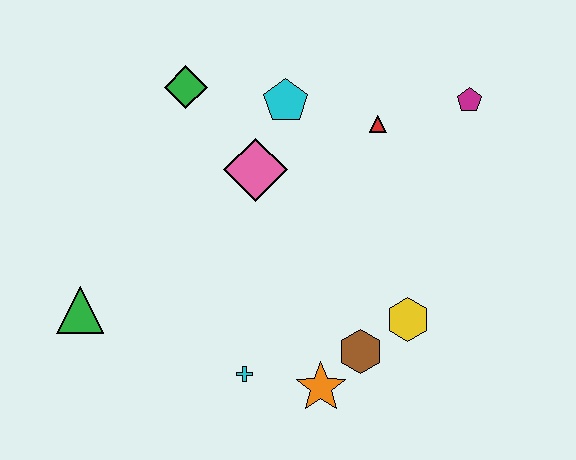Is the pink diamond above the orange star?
Yes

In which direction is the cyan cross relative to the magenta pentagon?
The cyan cross is below the magenta pentagon.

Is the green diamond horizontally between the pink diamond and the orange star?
No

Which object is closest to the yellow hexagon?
The brown hexagon is closest to the yellow hexagon.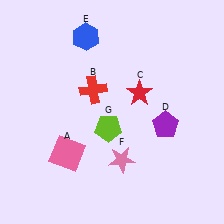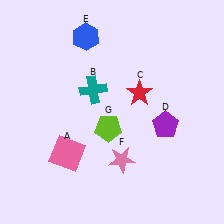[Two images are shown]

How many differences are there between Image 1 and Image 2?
There is 1 difference between the two images.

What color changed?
The cross (B) changed from red in Image 1 to teal in Image 2.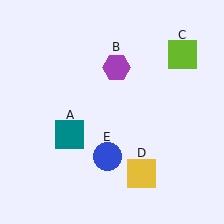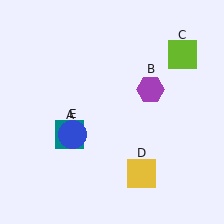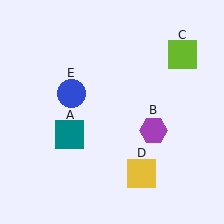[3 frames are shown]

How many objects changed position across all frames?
2 objects changed position: purple hexagon (object B), blue circle (object E).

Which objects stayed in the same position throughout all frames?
Teal square (object A) and lime square (object C) and yellow square (object D) remained stationary.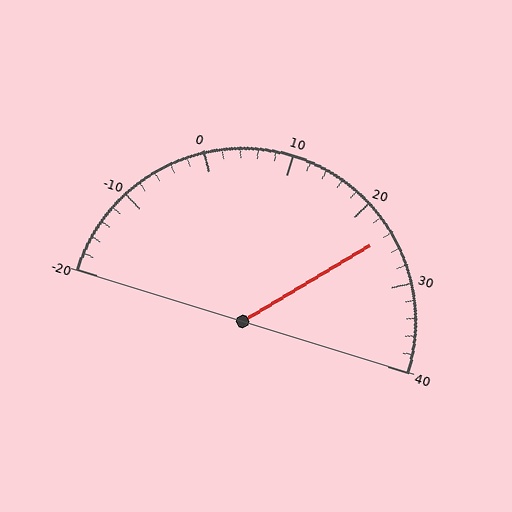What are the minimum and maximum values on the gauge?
The gauge ranges from -20 to 40.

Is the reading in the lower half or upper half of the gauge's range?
The reading is in the upper half of the range (-20 to 40).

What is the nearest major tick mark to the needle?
The nearest major tick mark is 20.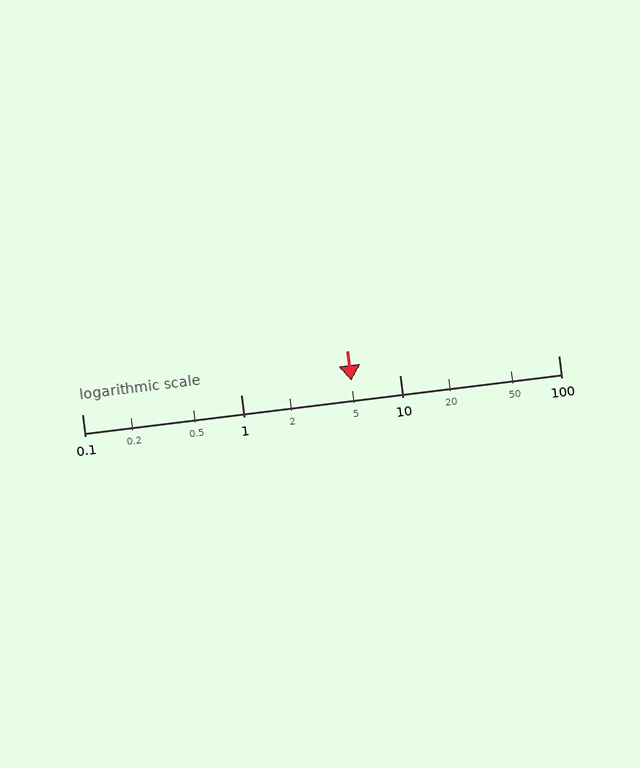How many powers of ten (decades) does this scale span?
The scale spans 3 decades, from 0.1 to 100.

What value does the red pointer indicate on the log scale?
The pointer indicates approximately 5.